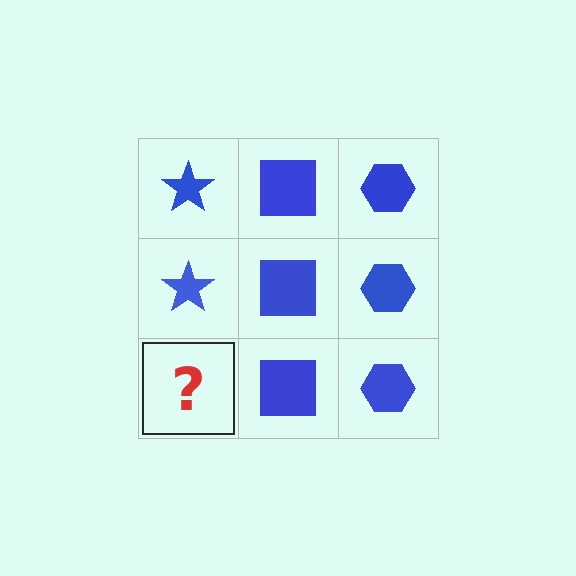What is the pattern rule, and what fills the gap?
The rule is that each column has a consistent shape. The gap should be filled with a blue star.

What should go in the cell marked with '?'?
The missing cell should contain a blue star.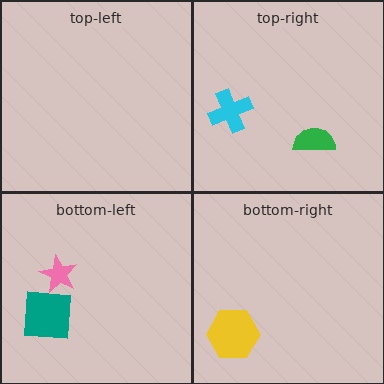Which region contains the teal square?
The bottom-left region.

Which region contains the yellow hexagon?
The bottom-right region.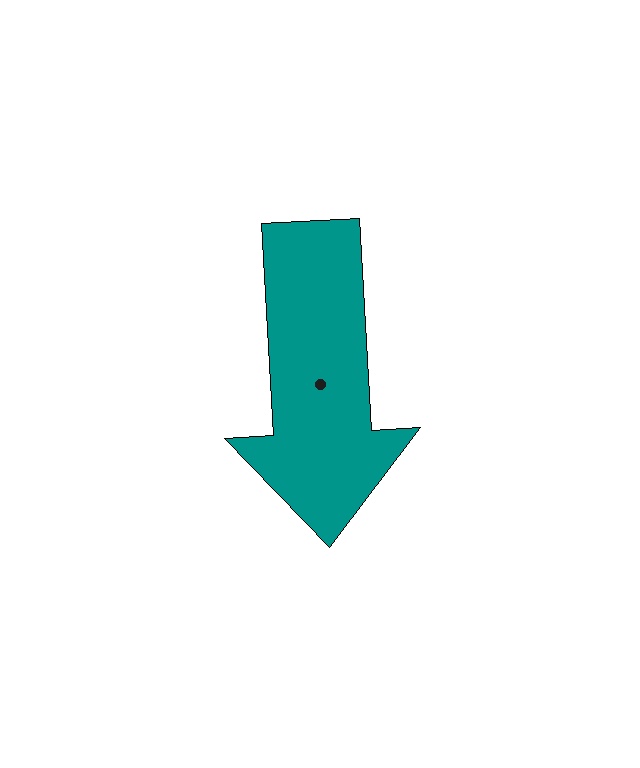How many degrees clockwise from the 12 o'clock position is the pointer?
Approximately 177 degrees.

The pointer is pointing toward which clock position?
Roughly 6 o'clock.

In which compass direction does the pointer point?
South.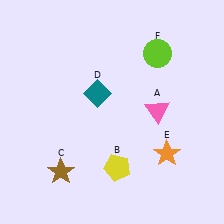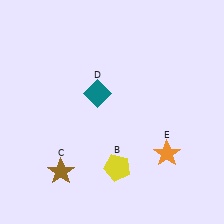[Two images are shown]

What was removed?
The lime circle (F), the pink triangle (A) were removed in Image 2.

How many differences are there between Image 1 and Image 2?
There are 2 differences between the two images.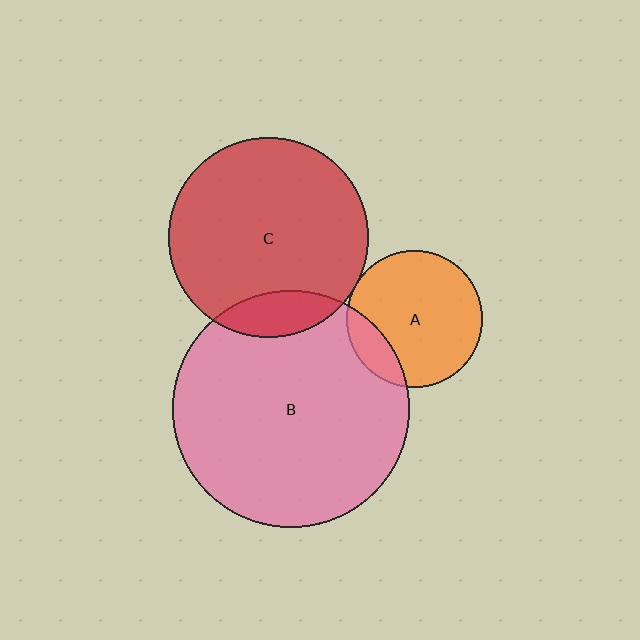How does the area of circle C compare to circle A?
Approximately 2.1 times.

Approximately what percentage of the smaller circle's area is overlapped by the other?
Approximately 15%.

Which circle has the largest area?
Circle B (pink).